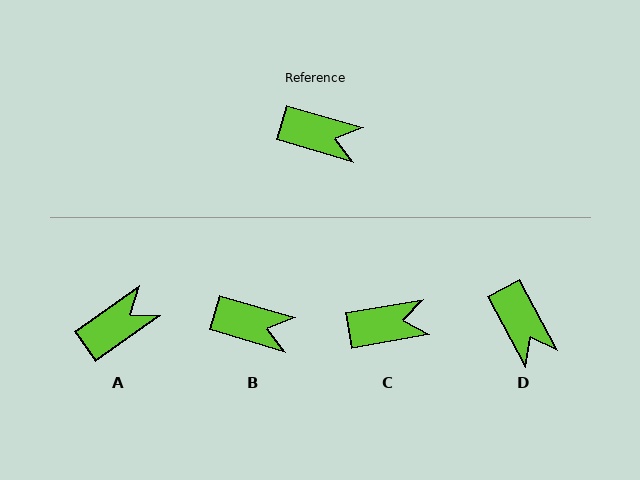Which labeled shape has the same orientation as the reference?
B.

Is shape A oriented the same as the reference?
No, it is off by about 52 degrees.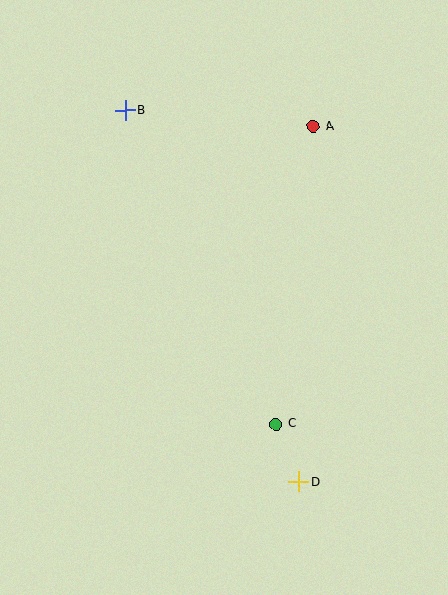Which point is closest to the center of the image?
Point C at (276, 424) is closest to the center.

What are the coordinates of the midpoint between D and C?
The midpoint between D and C is at (288, 453).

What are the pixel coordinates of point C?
Point C is at (276, 424).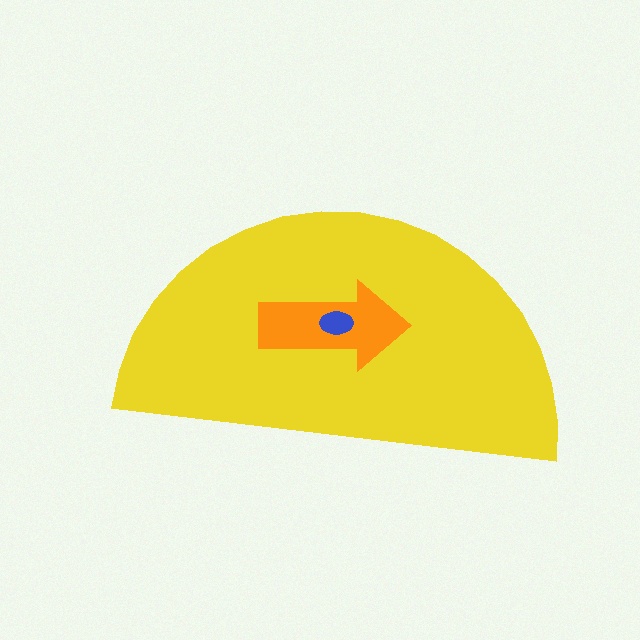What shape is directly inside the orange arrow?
The blue ellipse.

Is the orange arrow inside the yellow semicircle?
Yes.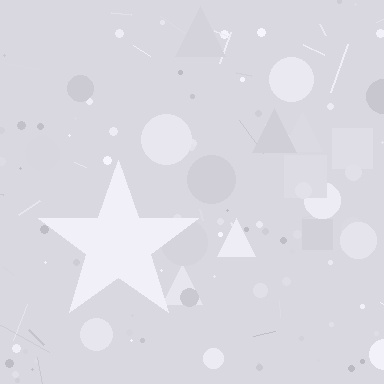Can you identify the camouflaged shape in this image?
The camouflaged shape is a star.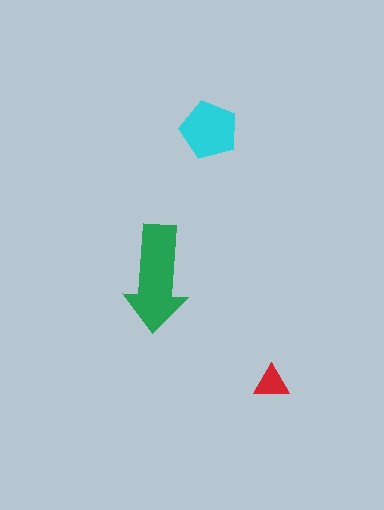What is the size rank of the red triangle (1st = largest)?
3rd.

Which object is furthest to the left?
The green arrow is leftmost.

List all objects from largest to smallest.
The green arrow, the cyan pentagon, the red triangle.